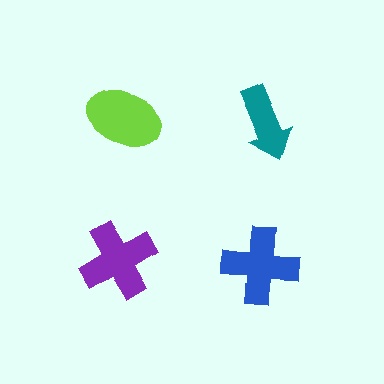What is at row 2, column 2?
A blue cross.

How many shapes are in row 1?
2 shapes.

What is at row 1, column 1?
A lime ellipse.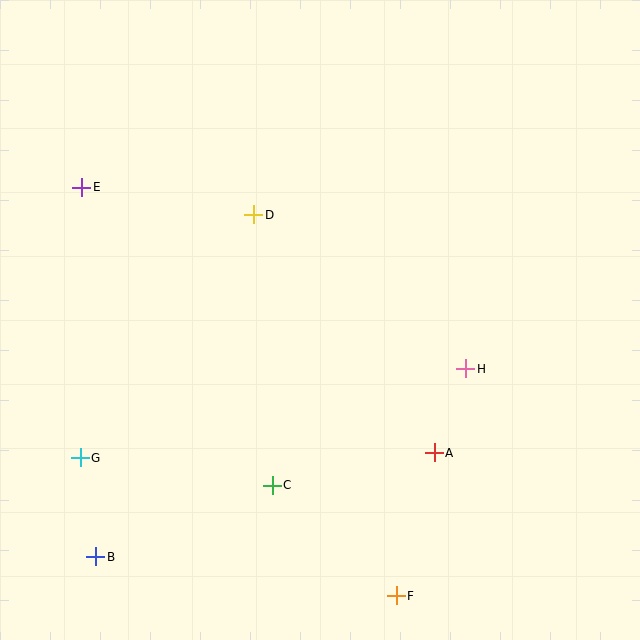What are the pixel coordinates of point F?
Point F is at (396, 596).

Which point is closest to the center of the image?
Point D at (254, 215) is closest to the center.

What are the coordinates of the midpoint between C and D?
The midpoint between C and D is at (263, 350).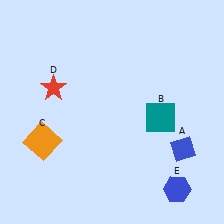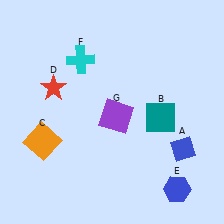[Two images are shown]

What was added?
A cyan cross (F), a purple square (G) were added in Image 2.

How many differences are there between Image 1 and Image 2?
There are 2 differences between the two images.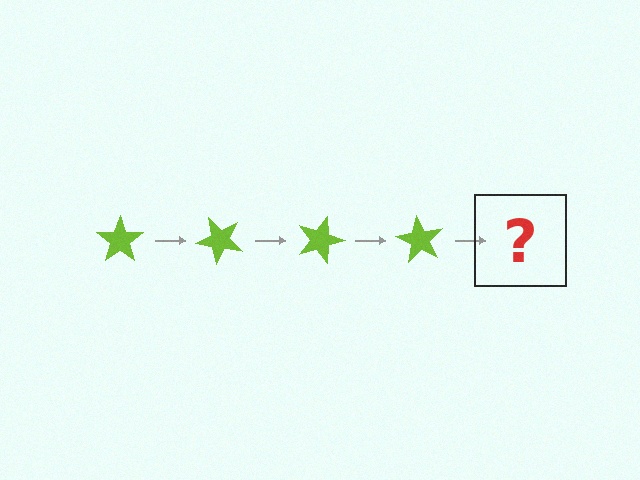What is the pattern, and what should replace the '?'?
The pattern is that the star rotates 45 degrees each step. The '?' should be a lime star rotated 180 degrees.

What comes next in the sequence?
The next element should be a lime star rotated 180 degrees.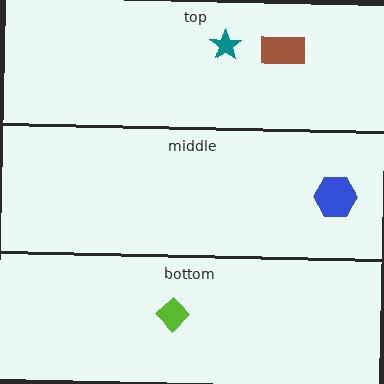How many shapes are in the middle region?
1.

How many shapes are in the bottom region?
1.